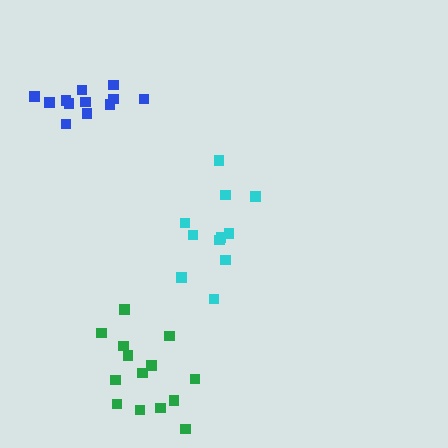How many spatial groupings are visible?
There are 3 spatial groupings.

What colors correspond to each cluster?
The clusters are colored: cyan, green, blue.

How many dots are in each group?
Group 1: 11 dots, Group 2: 14 dots, Group 3: 12 dots (37 total).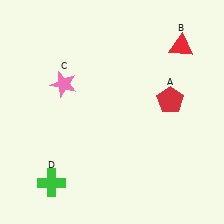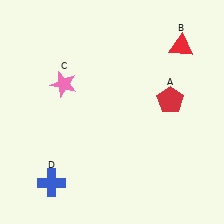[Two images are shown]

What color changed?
The cross (D) changed from green in Image 1 to blue in Image 2.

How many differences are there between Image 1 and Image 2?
There is 1 difference between the two images.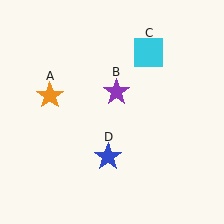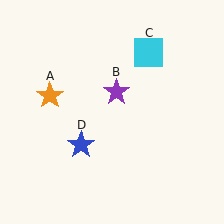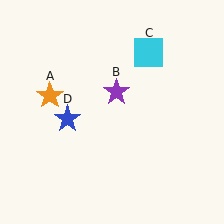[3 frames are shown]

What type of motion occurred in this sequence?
The blue star (object D) rotated clockwise around the center of the scene.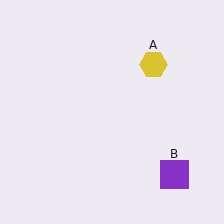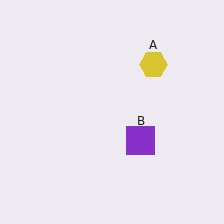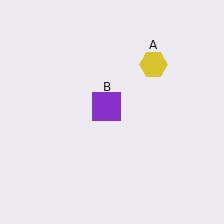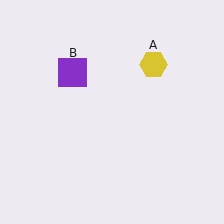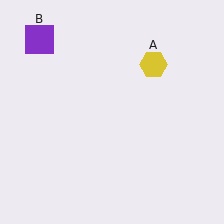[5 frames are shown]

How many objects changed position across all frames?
1 object changed position: purple square (object B).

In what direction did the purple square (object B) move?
The purple square (object B) moved up and to the left.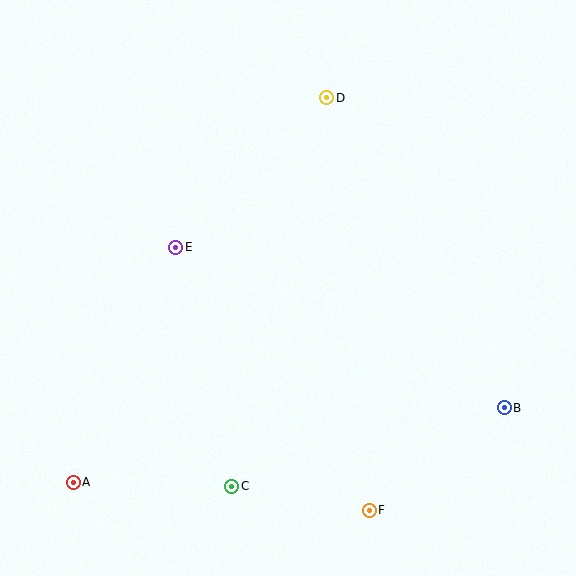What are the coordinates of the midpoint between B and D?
The midpoint between B and D is at (415, 253).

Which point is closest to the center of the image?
Point E at (176, 247) is closest to the center.